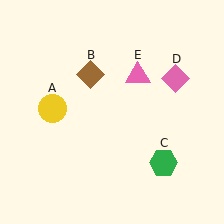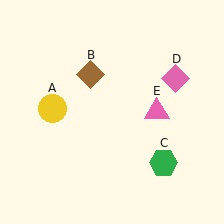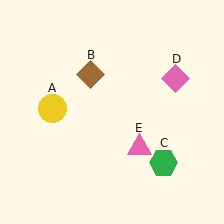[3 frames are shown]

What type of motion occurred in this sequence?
The pink triangle (object E) rotated clockwise around the center of the scene.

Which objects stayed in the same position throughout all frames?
Yellow circle (object A) and brown diamond (object B) and green hexagon (object C) and pink diamond (object D) remained stationary.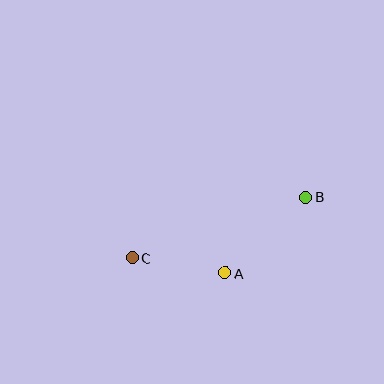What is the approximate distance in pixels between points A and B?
The distance between A and B is approximately 111 pixels.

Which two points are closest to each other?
Points A and C are closest to each other.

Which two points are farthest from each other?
Points B and C are farthest from each other.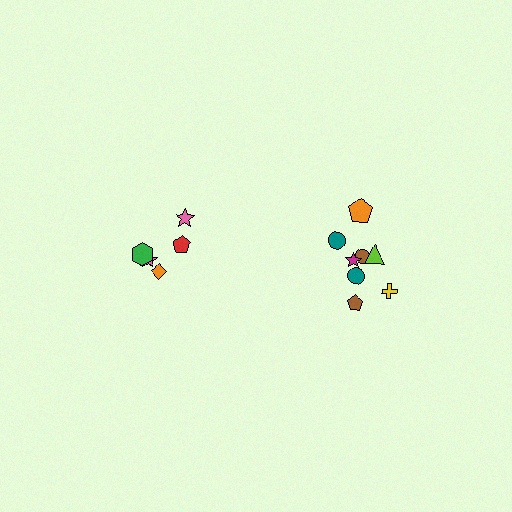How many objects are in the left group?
There are 5 objects.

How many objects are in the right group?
There are 8 objects.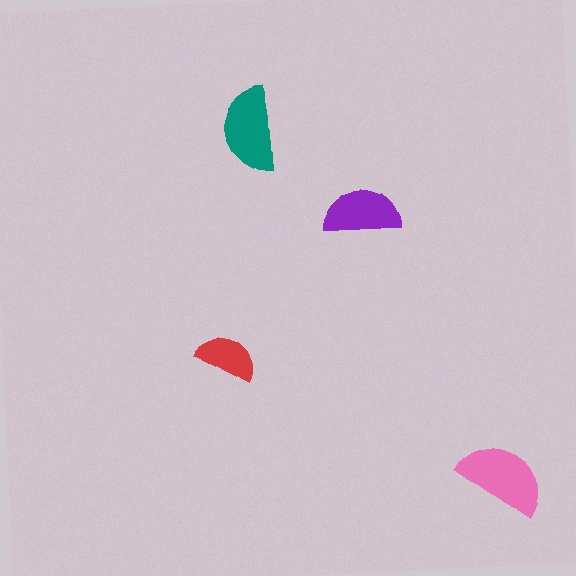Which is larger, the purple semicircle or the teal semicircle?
The teal one.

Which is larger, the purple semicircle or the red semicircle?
The purple one.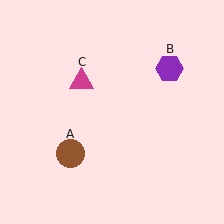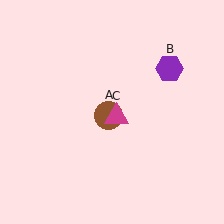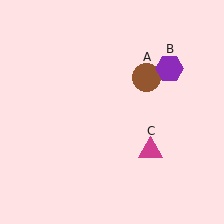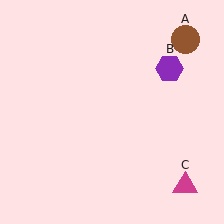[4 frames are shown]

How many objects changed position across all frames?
2 objects changed position: brown circle (object A), magenta triangle (object C).